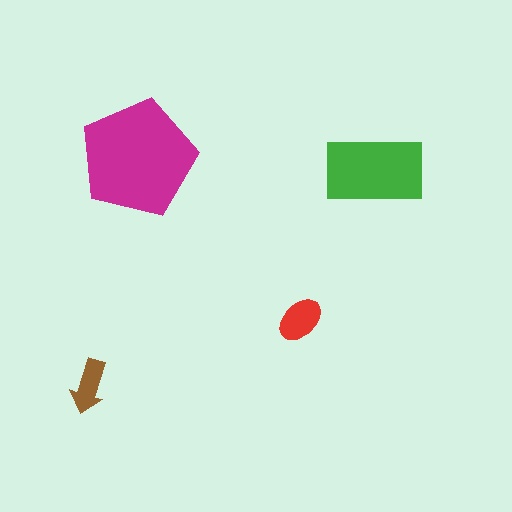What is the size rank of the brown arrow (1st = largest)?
4th.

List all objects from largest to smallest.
The magenta pentagon, the green rectangle, the red ellipse, the brown arrow.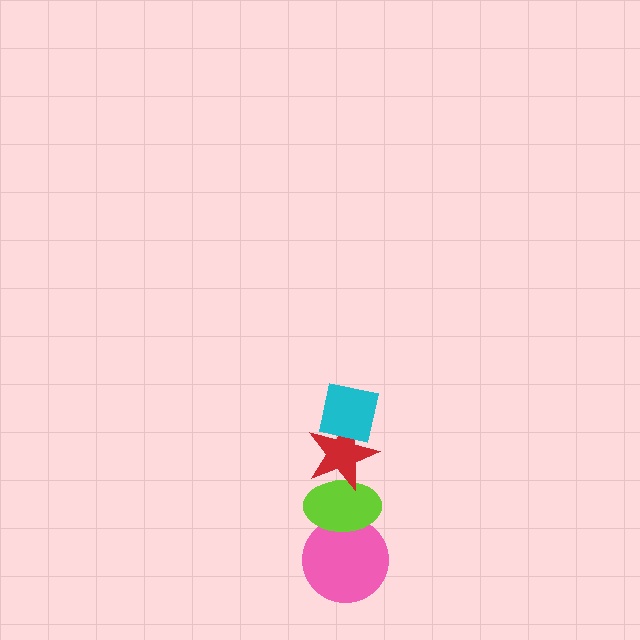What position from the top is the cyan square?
The cyan square is 1st from the top.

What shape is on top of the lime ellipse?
The red star is on top of the lime ellipse.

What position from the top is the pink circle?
The pink circle is 4th from the top.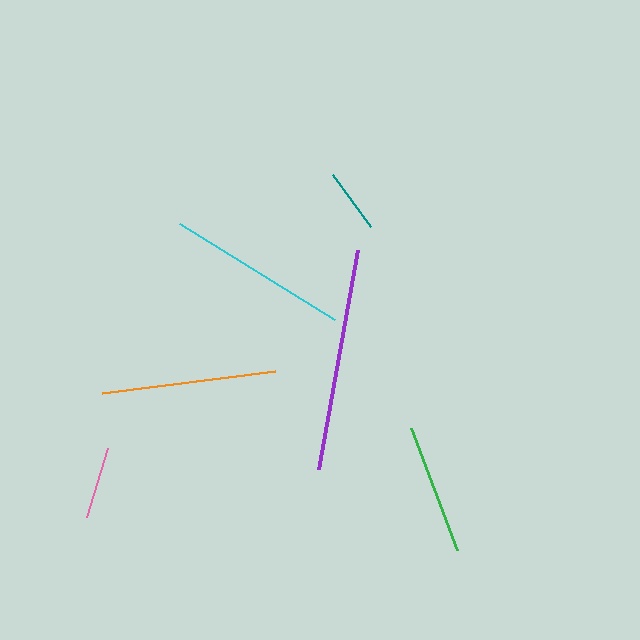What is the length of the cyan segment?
The cyan segment is approximately 182 pixels long.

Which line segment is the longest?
The purple line is the longest at approximately 222 pixels.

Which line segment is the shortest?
The teal line is the shortest at approximately 65 pixels.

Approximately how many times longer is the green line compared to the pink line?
The green line is approximately 1.8 times the length of the pink line.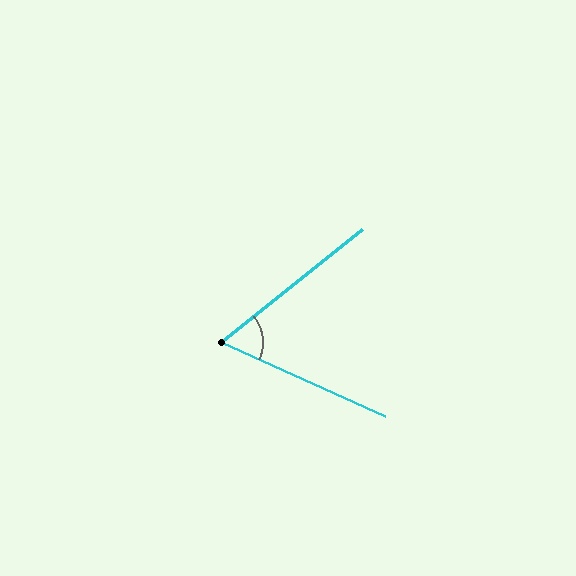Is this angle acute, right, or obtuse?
It is acute.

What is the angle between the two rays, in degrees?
Approximately 63 degrees.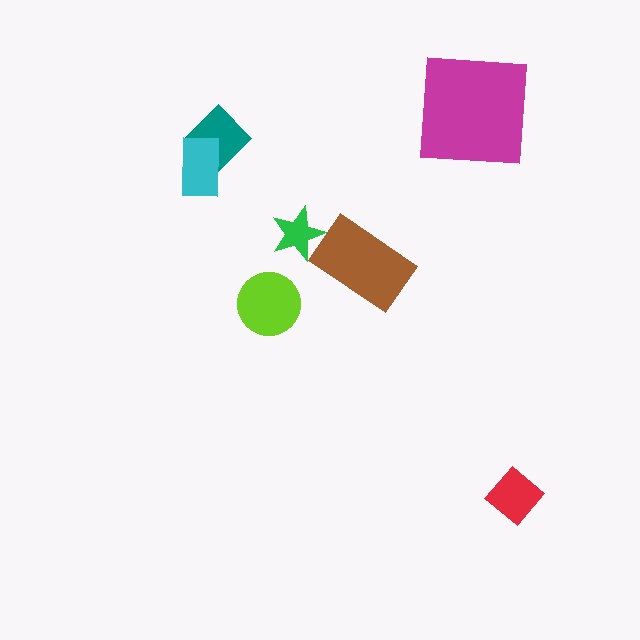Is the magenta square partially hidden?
No, no other shape covers it.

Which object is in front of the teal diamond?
The cyan rectangle is in front of the teal diamond.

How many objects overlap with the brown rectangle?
0 objects overlap with the brown rectangle.